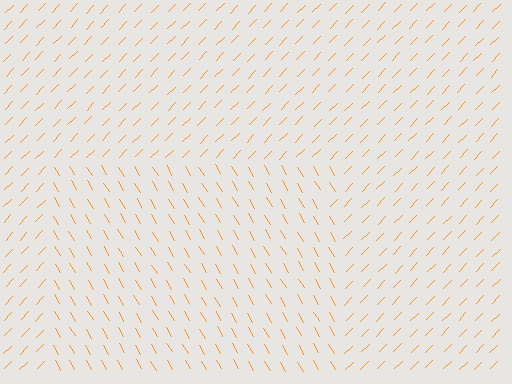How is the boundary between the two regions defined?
The boundary is defined purely by a change in line orientation (approximately 75 degrees difference). All lines are the same color and thickness.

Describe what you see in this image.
The image is filled with small orange line segments. A rectangle region in the image has lines oriented differently from the surrounding lines, creating a visible texture boundary.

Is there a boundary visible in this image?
Yes, there is a texture boundary formed by a change in line orientation.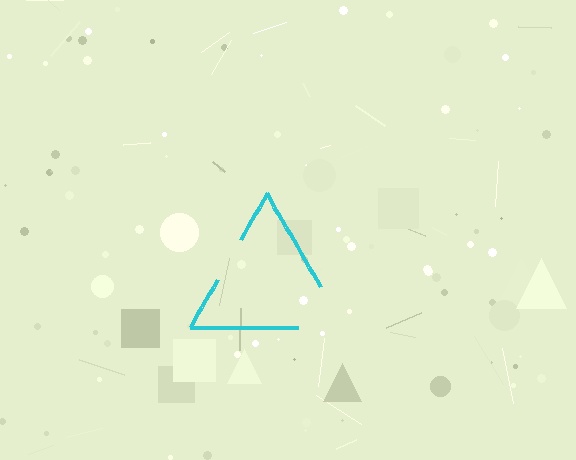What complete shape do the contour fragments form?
The contour fragments form a triangle.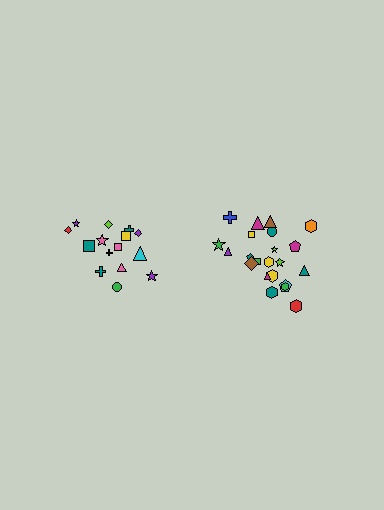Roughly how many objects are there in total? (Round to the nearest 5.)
Roughly 35 objects in total.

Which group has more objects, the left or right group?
The right group.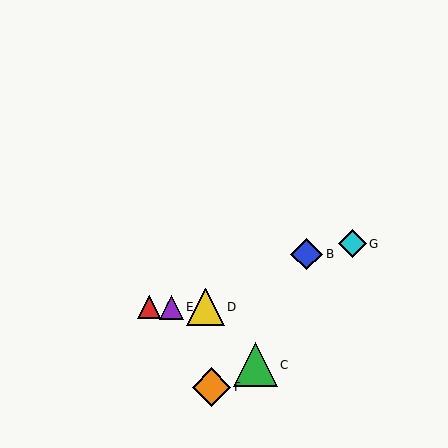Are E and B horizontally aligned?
No, E is at y≈307 and B is at y≈254.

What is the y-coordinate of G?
Object G is at y≈244.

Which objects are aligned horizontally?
Objects A, D, E are aligned horizontally.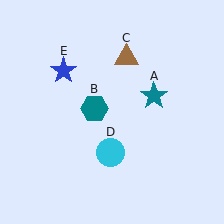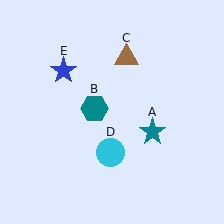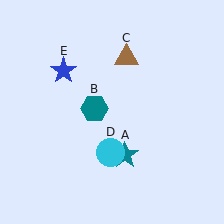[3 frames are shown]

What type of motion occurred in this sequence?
The teal star (object A) rotated clockwise around the center of the scene.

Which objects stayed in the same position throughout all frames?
Teal hexagon (object B) and brown triangle (object C) and cyan circle (object D) and blue star (object E) remained stationary.